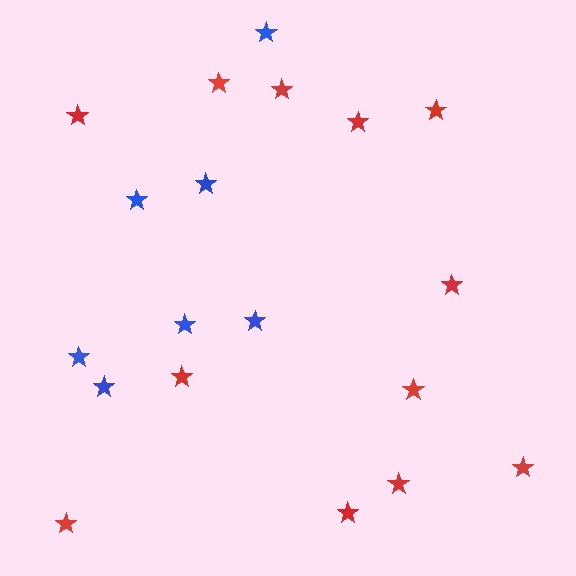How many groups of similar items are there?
There are 2 groups: one group of blue stars (7) and one group of red stars (12).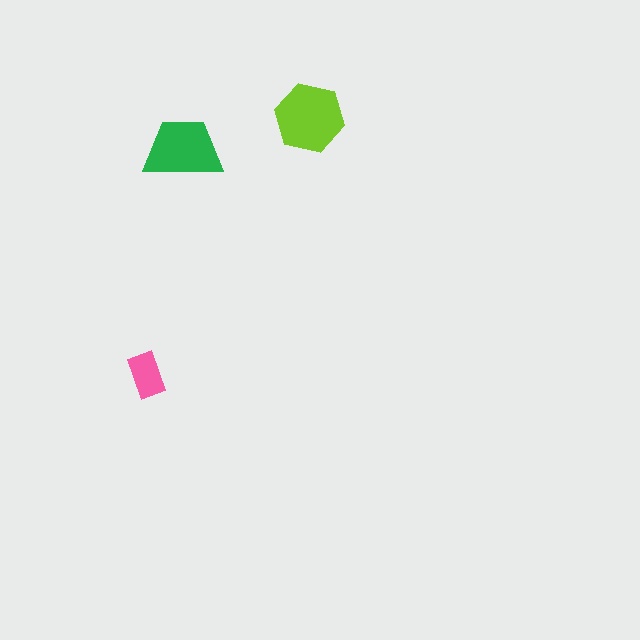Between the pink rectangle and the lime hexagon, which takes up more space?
The lime hexagon.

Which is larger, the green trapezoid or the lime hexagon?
The lime hexagon.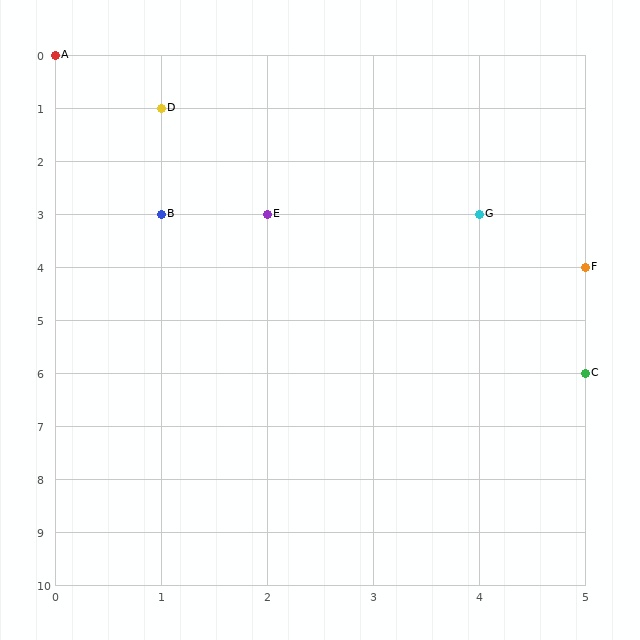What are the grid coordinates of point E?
Point E is at grid coordinates (2, 3).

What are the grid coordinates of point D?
Point D is at grid coordinates (1, 1).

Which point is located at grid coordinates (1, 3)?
Point B is at (1, 3).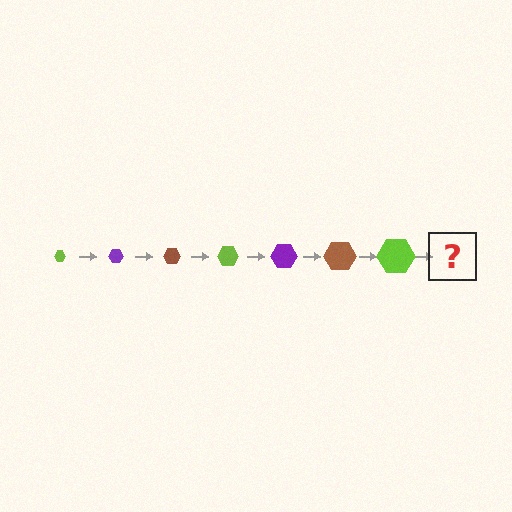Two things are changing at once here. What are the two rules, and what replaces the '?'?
The two rules are that the hexagon grows larger each step and the color cycles through lime, purple, and brown. The '?' should be a purple hexagon, larger than the previous one.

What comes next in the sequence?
The next element should be a purple hexagon, larger than the previous one.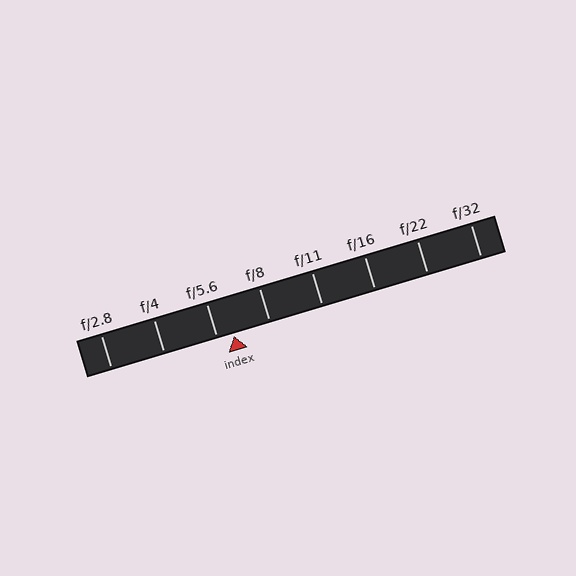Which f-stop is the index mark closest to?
The index mark is closest to f/5.6.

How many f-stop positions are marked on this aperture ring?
There are 8 f-stop positions marked.